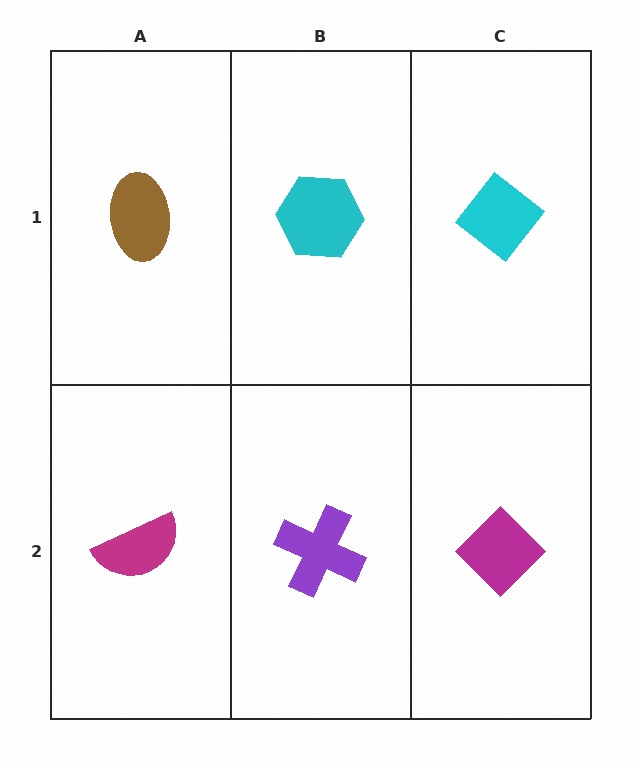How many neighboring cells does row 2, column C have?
2.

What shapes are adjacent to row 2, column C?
A cyan diamond (row 1, column C), a purple cross (row 2, column B).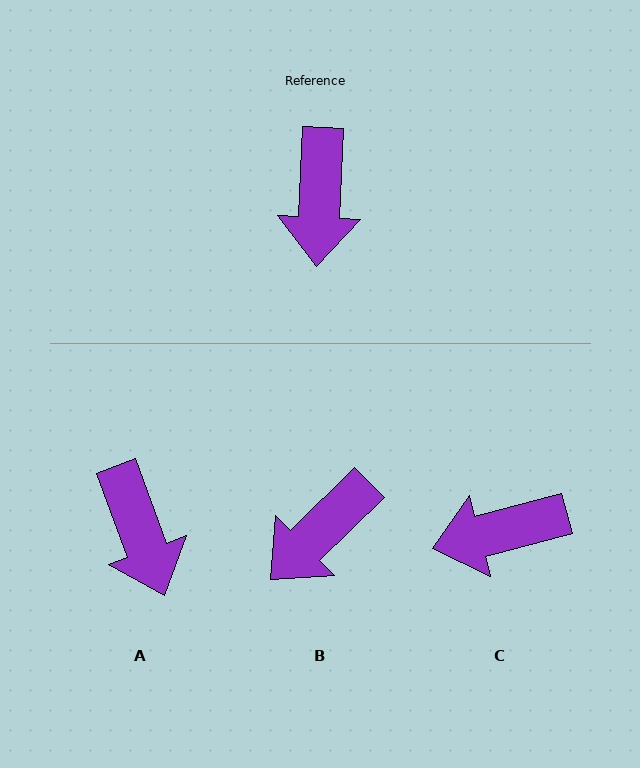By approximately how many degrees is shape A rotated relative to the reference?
Approximately 23 degrees counter-clockwise.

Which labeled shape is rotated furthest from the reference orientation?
C, about 73 degrees away.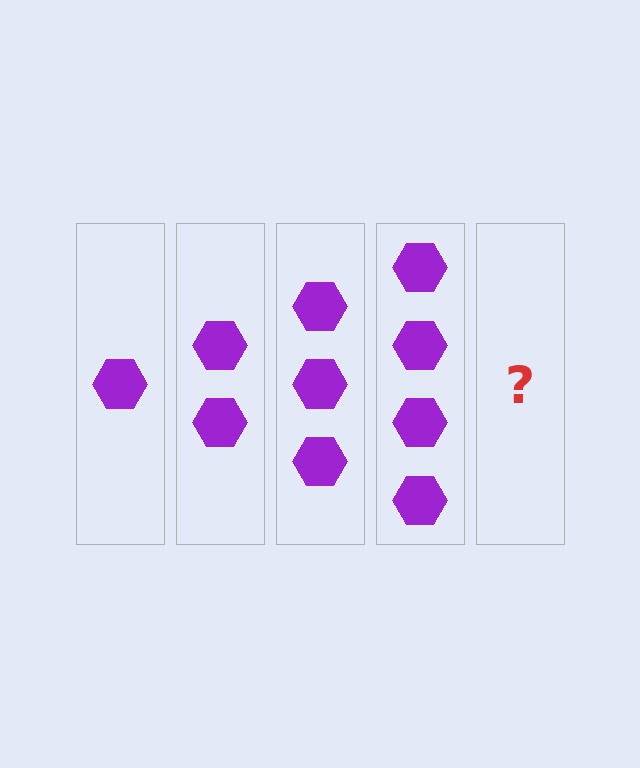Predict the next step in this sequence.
The next step is 5 hexagons.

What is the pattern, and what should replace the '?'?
The pattern is that each step adds one more hexagon. The '?' should be 5 hexagons.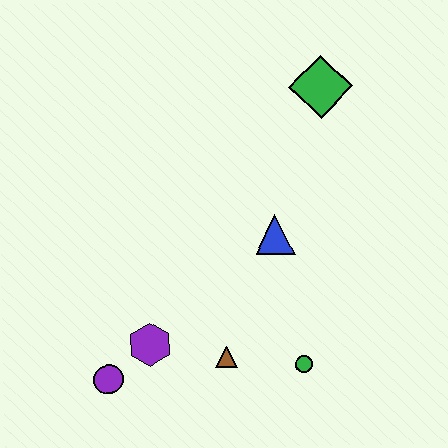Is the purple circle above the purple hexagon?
No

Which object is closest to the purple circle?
The purple hexagon is closest to the purple circle.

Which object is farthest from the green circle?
The green diamond is farthest from the green circle.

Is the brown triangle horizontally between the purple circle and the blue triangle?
Yes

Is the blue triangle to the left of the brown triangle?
No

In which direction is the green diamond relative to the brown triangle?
The green diamond is above the brown triangle.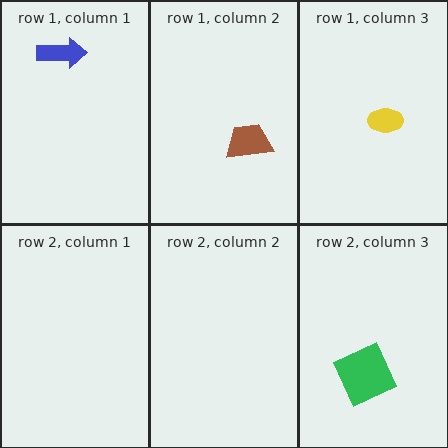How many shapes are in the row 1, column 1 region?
1.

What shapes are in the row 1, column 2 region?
The brown trapezoid.